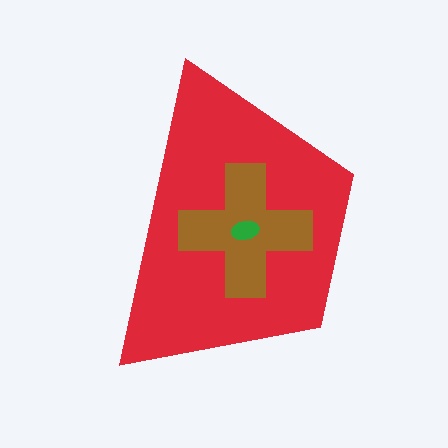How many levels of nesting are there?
3.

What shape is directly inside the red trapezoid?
The brown cross.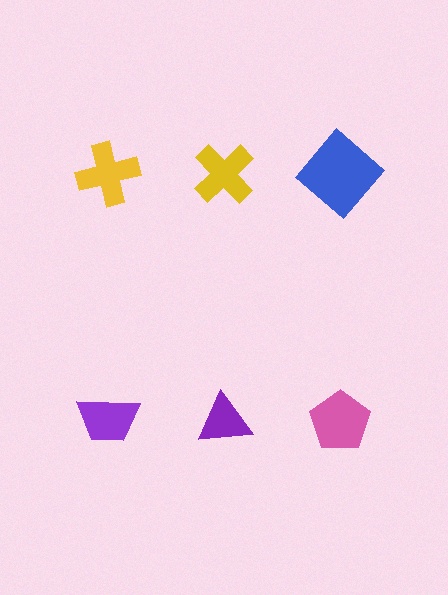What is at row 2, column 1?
A purple trapezoid.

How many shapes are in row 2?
3 shapes.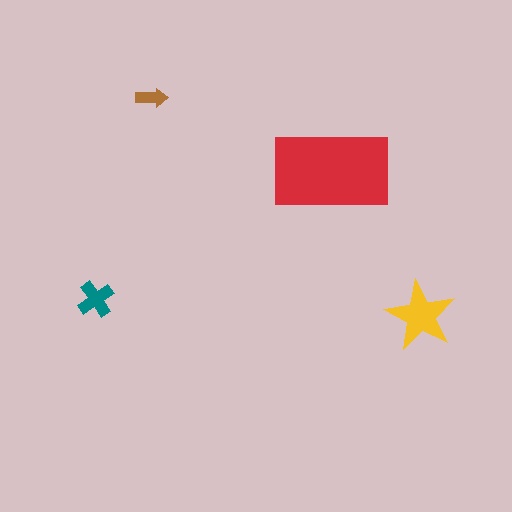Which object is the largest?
The red rectangle.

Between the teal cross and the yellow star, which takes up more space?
The yellow star.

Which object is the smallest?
The brown arrow.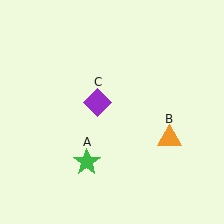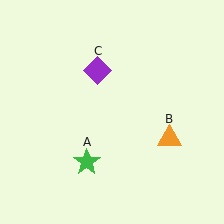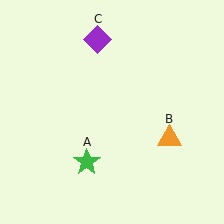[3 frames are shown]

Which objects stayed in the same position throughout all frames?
Green star (object A) and orange triangle (object B) remained stationary.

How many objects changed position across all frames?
1 object changed position: purple diamond (object C).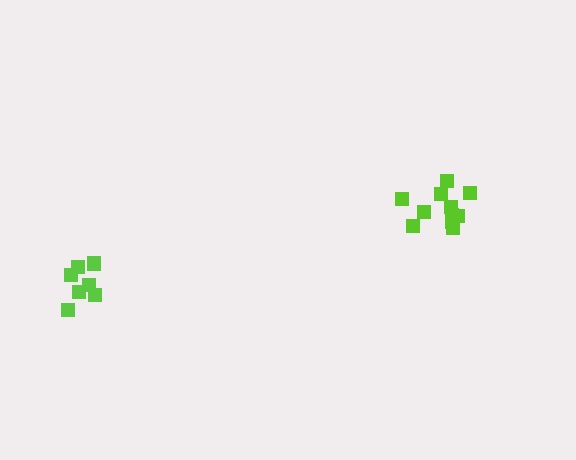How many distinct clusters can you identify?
There are 2 distinct clusters.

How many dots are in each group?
Group 1: 12 dots, Group 2: 7 dots (19 total).